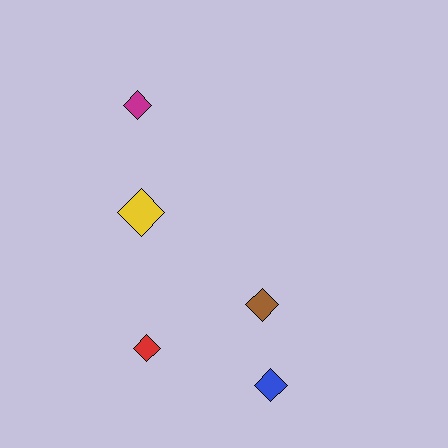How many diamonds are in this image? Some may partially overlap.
There are 5 diamonds.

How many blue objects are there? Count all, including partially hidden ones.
There is 1 blue object.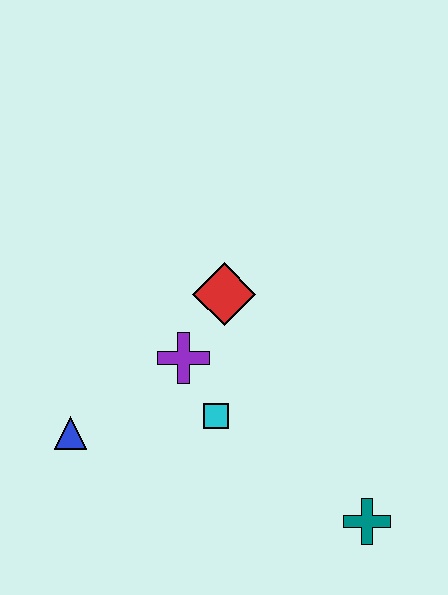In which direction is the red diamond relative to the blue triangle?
The red diamond is to the right of the blue triangle.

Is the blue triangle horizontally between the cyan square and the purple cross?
No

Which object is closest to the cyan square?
The purple cross is closest to the cyan square.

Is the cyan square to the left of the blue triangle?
No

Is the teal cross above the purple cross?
No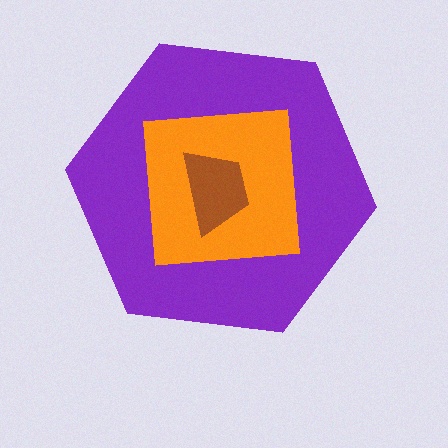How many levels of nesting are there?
3.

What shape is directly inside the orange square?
The brown trapezoid.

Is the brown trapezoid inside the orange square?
Yes.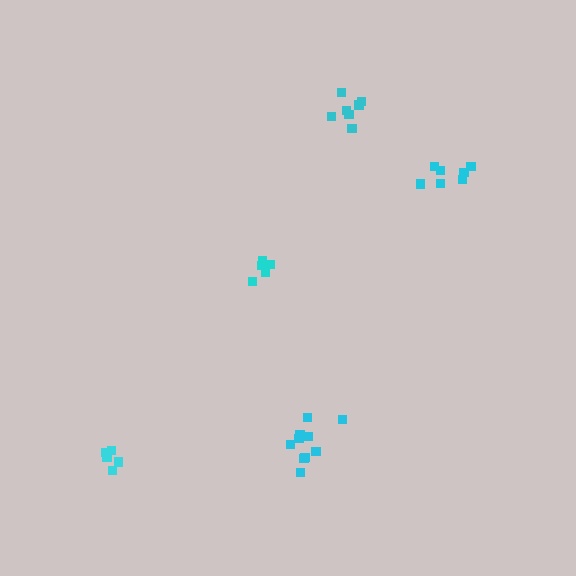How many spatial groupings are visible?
There are 5 spatial groupings.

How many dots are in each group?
Group 1: 5 dots, Group 2: 7 dots, Group 3: 10 dots, Group 4: 5 dots, Group 5: 7 dots (34 total).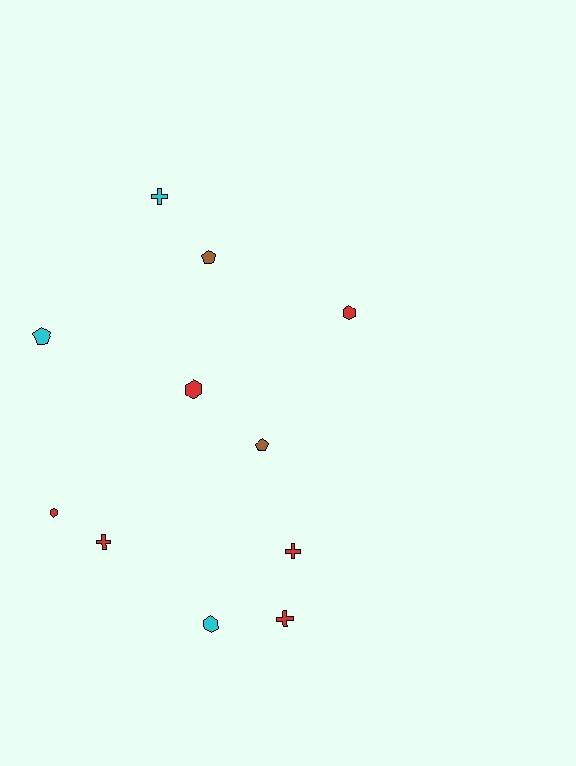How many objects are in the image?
There are 11 objects.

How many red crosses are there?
There are 3 red crosses.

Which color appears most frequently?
Red, with 6 objects.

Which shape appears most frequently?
Cross, with 4 objects.